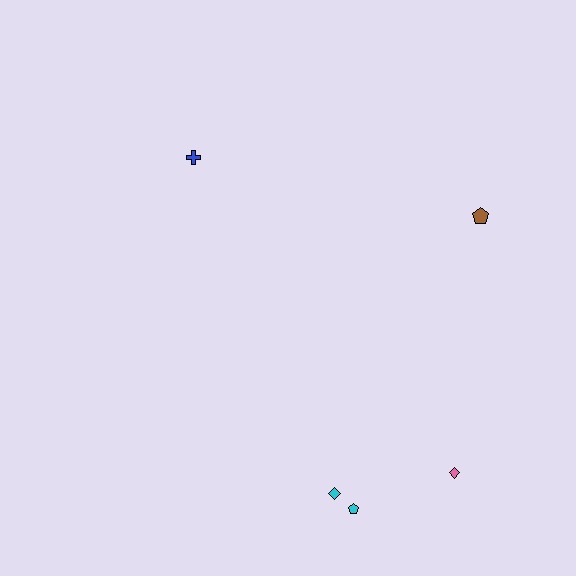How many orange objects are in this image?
There are no orange objects.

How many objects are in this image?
There are 5 objects.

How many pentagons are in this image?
There are 2 pentagons.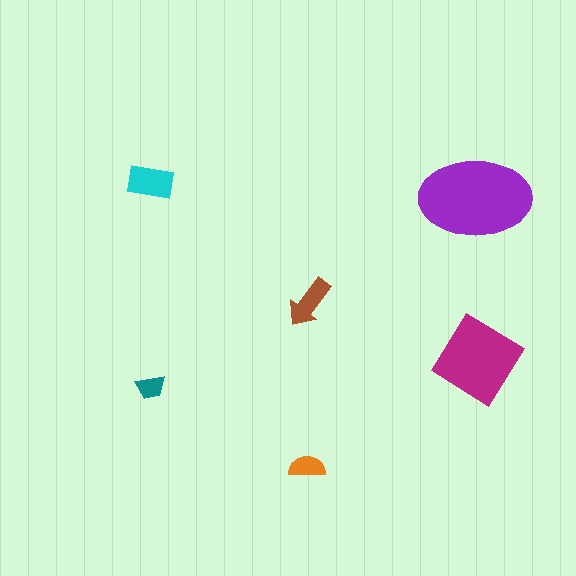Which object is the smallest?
The teal trapezoid.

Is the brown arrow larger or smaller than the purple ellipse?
Smaller.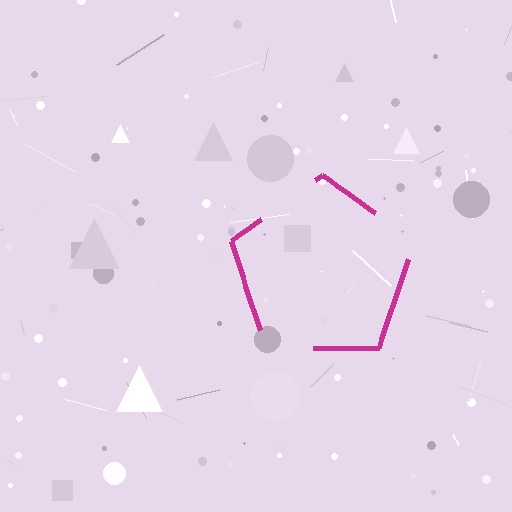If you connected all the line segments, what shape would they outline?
They would outline a pentagon.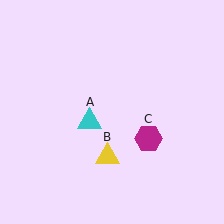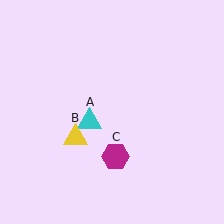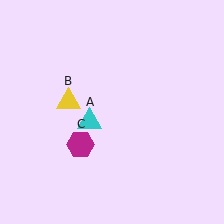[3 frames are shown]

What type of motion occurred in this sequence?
The yellow triangle (object B), magenta hexagon (object C) rotated clockwise around the center of the scene.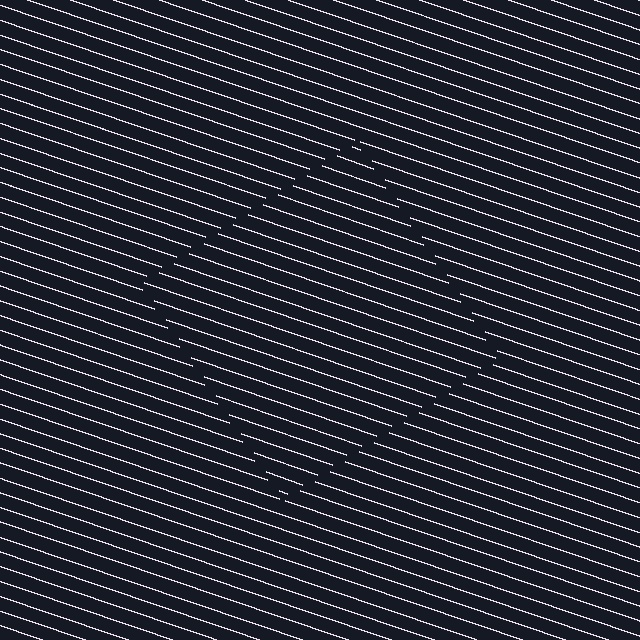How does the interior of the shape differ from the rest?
The interior of the shape contains the same grating, shifted by half a period — the contour is defined by the phase discontinuity where line-ends from the inner and outer gratings abut.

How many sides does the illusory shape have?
4 sides — the line-ends trace a square.